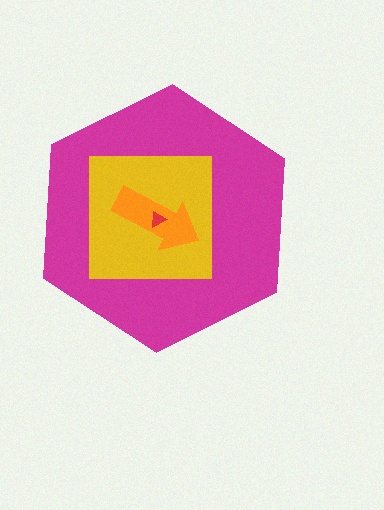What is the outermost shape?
The magenta hexagon.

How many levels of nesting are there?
4.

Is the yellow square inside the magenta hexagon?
Yes.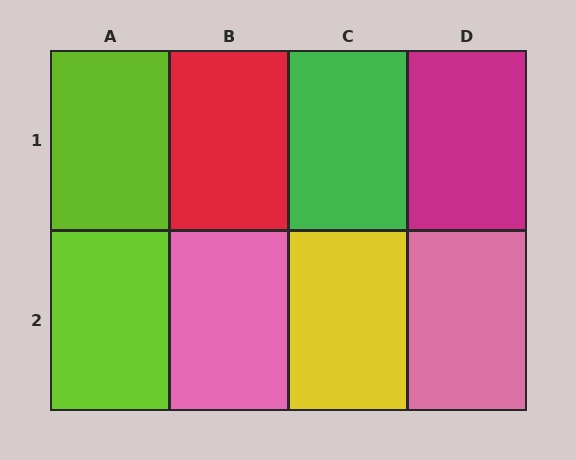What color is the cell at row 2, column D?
Pink.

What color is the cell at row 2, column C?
Yellow.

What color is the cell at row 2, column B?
Pink.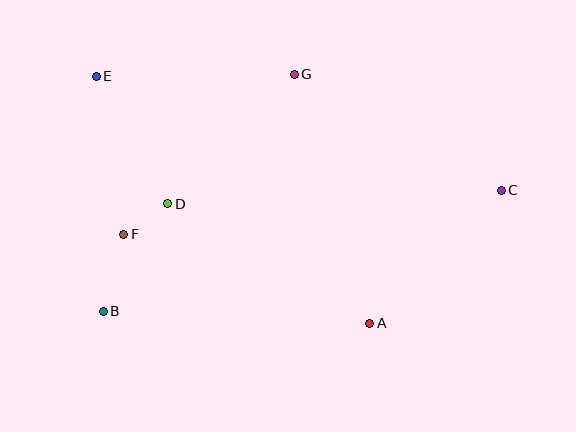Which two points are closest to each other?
Points D and F are closest to each other.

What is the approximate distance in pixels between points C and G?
The distance between C and G is approximately 237 pixels.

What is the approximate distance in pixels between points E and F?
The distance between E and F is approximately 161 pixels.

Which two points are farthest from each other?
Points C and E are farthest from each other.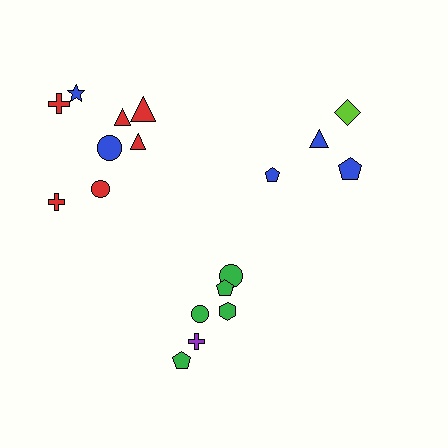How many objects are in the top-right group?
There are 4 objects.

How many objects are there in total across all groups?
There are 18 objects.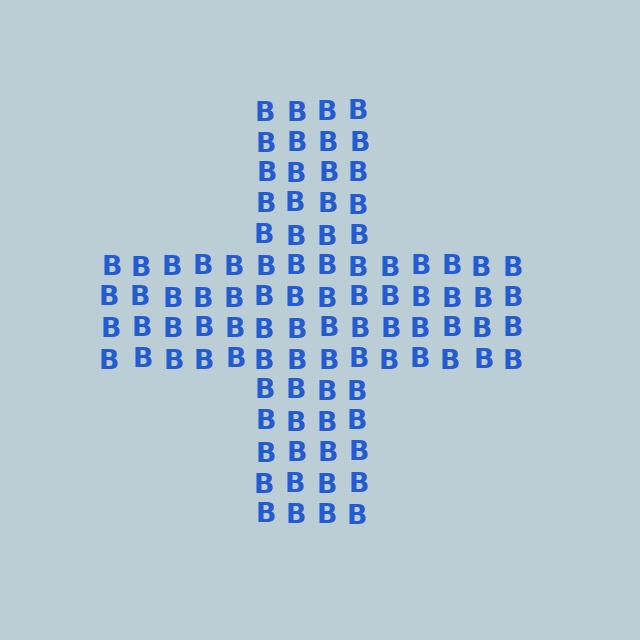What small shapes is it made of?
It is made of small letter B's.